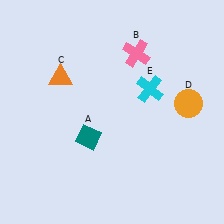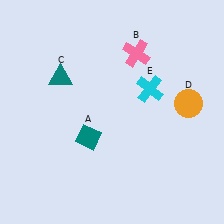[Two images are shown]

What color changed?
The triangle (C) changed from orange in Image 1 to teal in Image 2.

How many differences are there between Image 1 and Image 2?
There is 1 difference between the two images.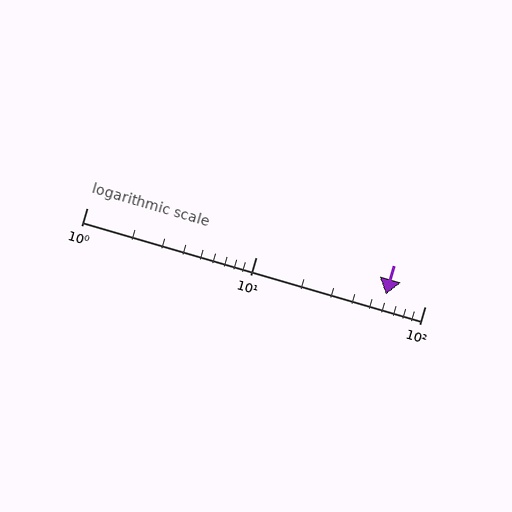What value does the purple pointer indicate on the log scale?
The pointer indicates approximately 59.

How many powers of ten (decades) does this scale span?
The scale spans 2 decades, from 1 to 100.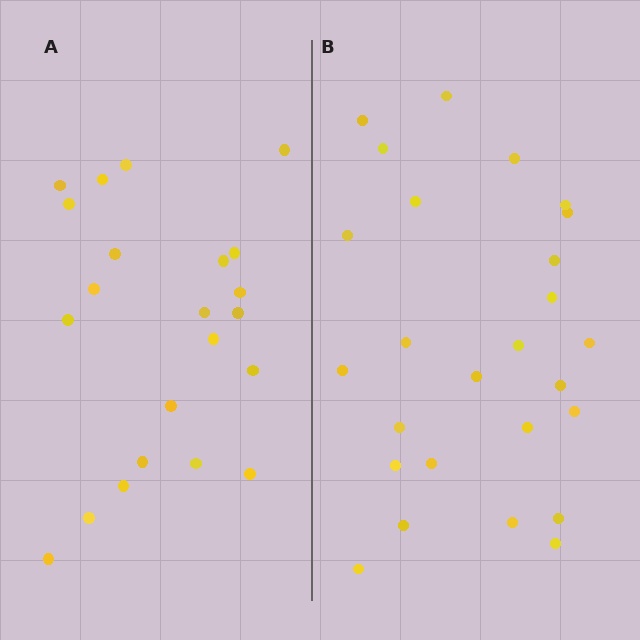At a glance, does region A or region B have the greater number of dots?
Region B (the right region) has more dots.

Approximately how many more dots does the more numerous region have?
Region B has about 4 more dots than region A.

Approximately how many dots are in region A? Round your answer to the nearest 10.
About 20 dots. (The exact count is 22, which rounds to 20.)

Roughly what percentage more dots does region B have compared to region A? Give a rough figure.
About 20% more.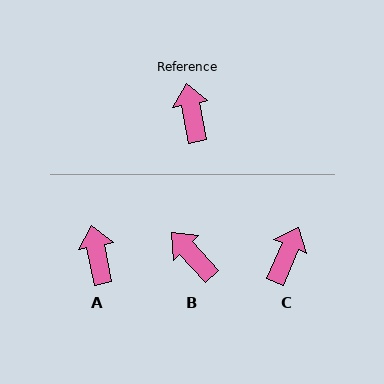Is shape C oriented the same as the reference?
No, it is off by about 34 degrees.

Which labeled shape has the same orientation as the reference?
A.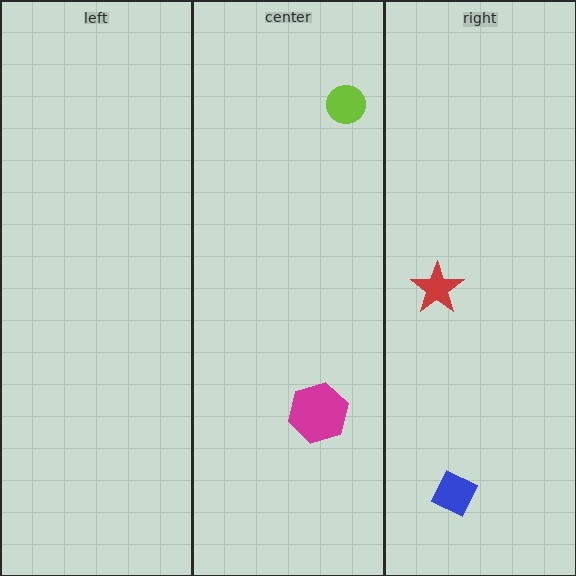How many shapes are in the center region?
2.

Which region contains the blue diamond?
The right region.